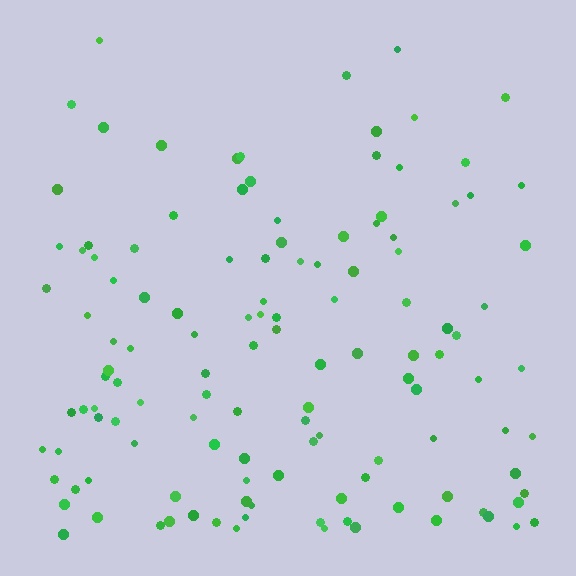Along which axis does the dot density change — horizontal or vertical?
Vertical.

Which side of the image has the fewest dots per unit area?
The top.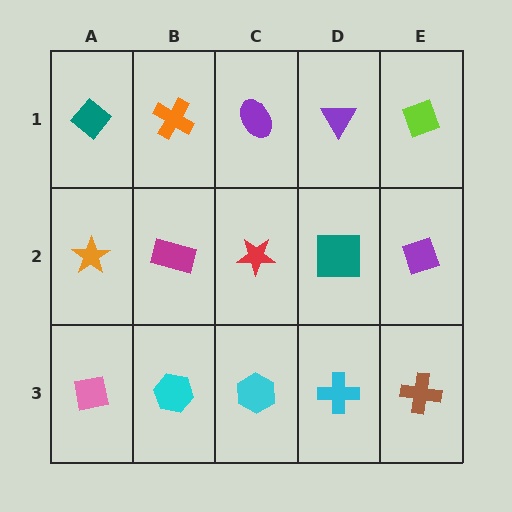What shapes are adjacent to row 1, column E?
A purple diamond (row 2, column E), a purple triangle (row 1, column D).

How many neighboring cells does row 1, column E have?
2.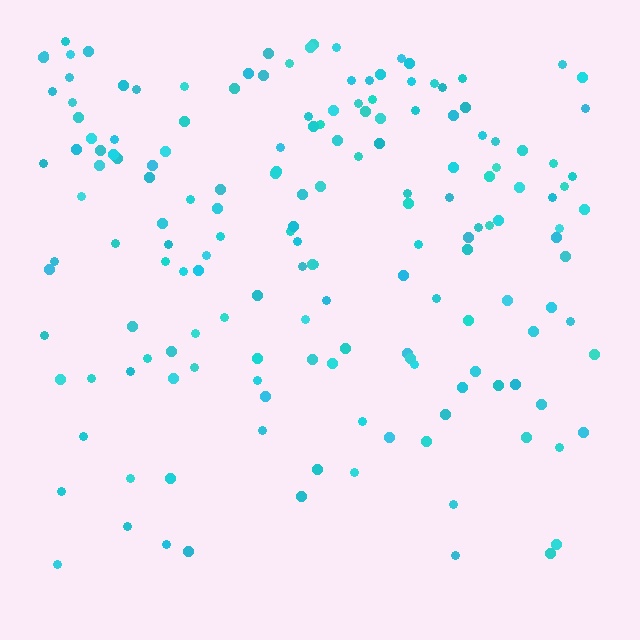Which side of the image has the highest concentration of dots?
The top.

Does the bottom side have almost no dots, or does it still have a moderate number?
Still a moderate number, just noticeably fewer than the top.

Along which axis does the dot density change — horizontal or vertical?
Vertical.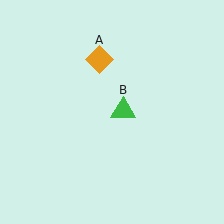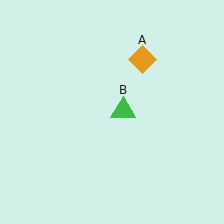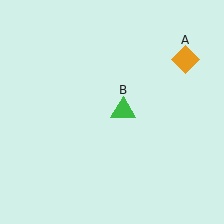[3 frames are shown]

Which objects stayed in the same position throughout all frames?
Green triangle (object B) remained stationary.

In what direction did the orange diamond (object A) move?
The orange diamond (object A) moved right.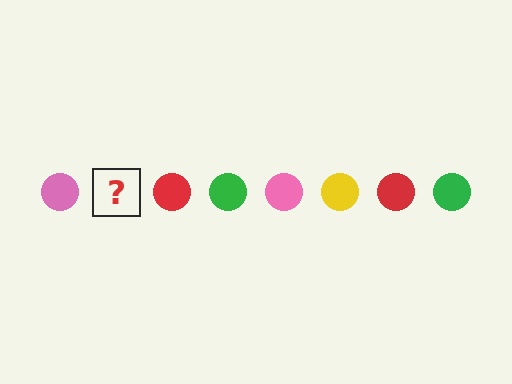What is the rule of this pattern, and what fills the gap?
The rule is that the pattern cycles through pink, yellow, red, green circles. The gap should be filled with a yellow circle.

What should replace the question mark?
The question mark should be replaced with a yellow circle.